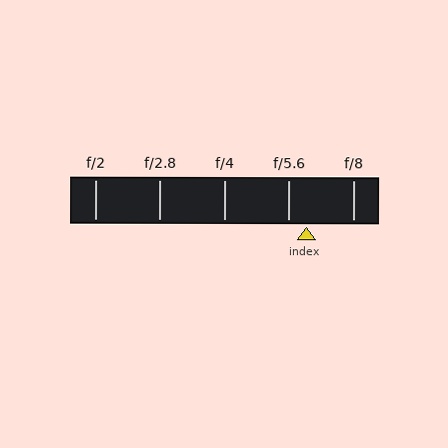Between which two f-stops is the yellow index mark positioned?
The index mark is between f/5.6 and f/8.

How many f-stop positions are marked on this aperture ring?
There are 5 f-stop positions marked.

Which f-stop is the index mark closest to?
The index mark is closest to f/5.6.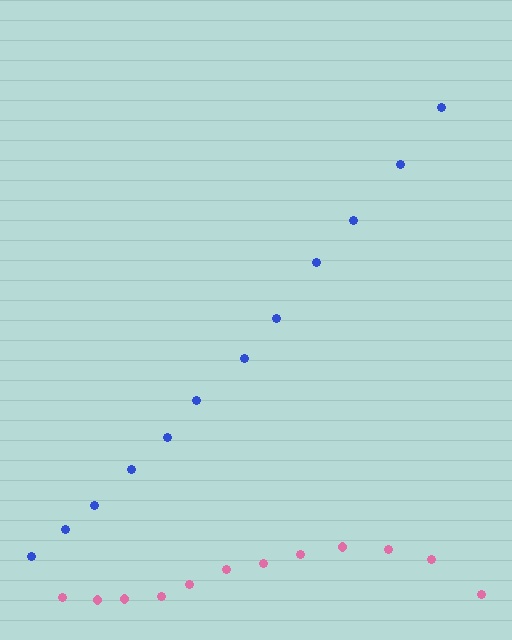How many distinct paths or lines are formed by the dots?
There are 2 distinct paths.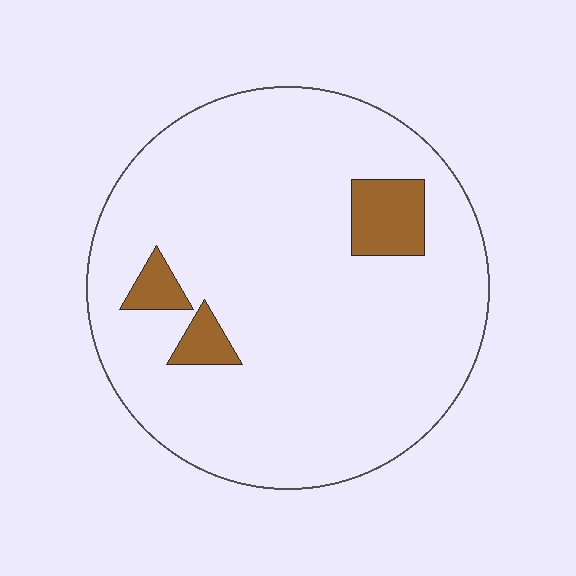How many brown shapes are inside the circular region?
3.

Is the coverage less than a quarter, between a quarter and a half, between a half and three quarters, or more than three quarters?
Less than a quarter.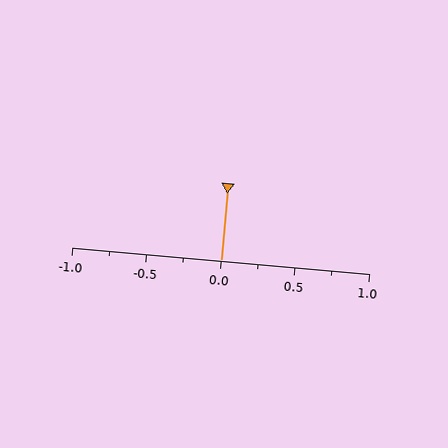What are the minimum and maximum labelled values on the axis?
The axis runs from -1.0 to 1.0.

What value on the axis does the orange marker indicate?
The marker indicates approximately 0.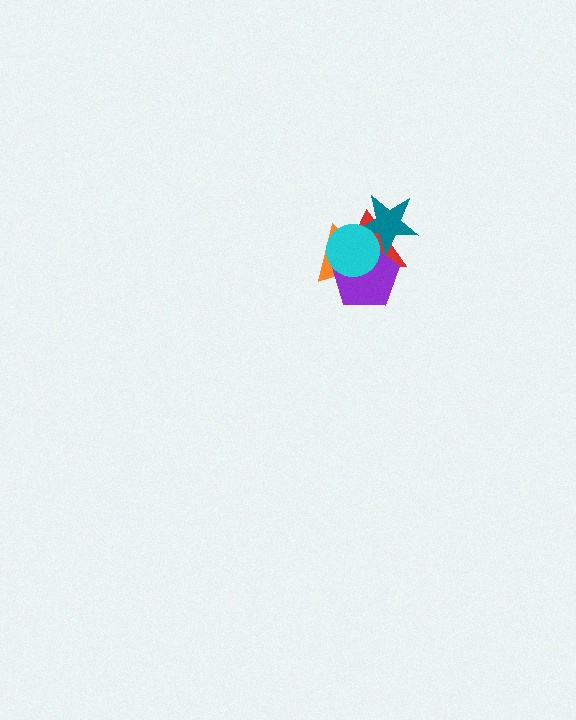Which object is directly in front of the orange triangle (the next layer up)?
The teal star is directly in front of the orange triangle.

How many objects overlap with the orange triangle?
4 objects overlap with the orange triangle.